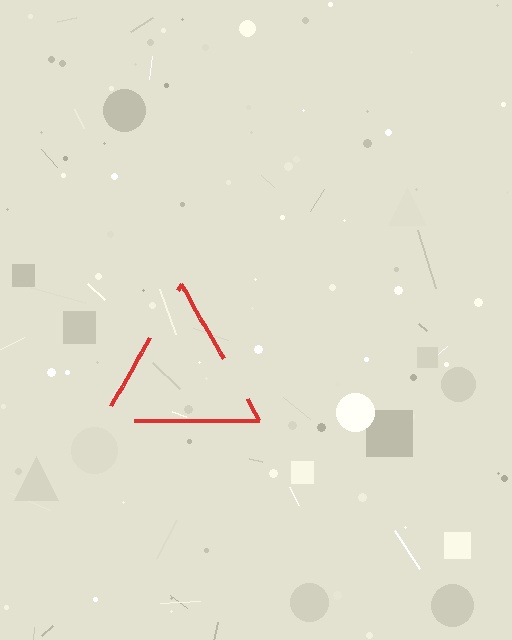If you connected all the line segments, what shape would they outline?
They would outline a triangle.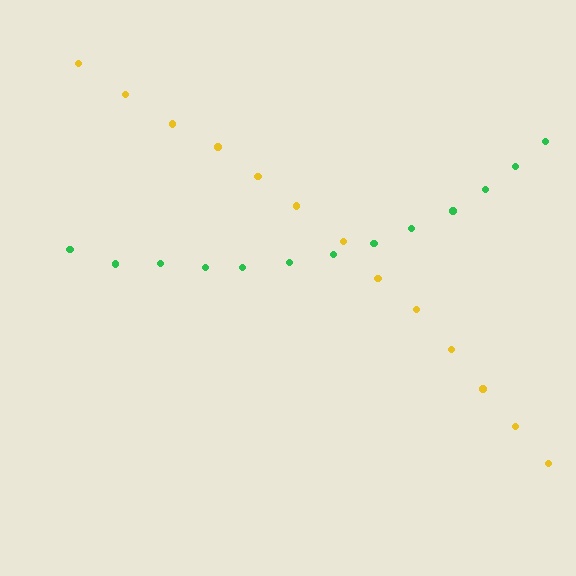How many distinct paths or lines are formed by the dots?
There are 2 distinct paths.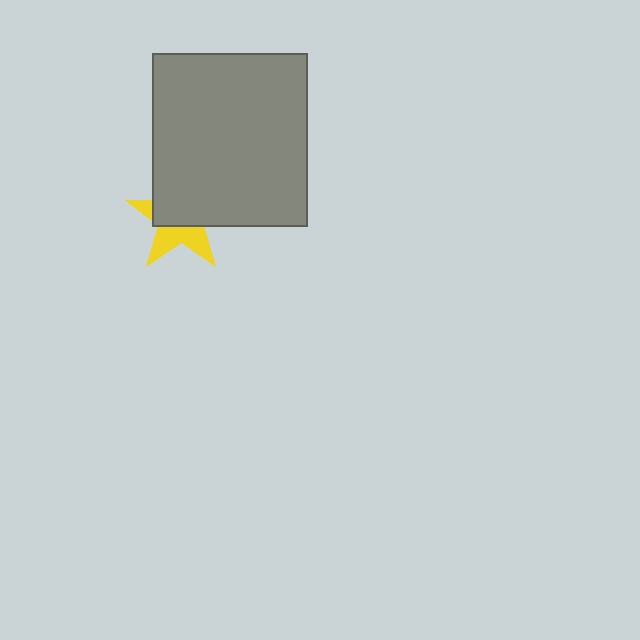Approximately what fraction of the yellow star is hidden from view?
Roughly 59% of the yellow star is hidden behind the gray rectangle.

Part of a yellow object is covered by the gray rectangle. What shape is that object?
It is a star.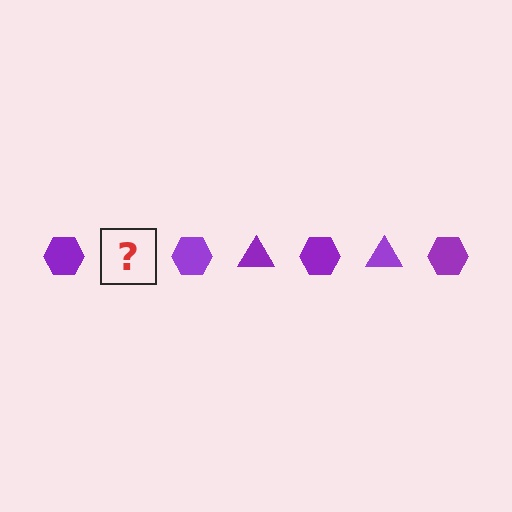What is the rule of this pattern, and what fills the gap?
The rule is that the pattern cycles through hexagon, triangle shapes in purple. The gap should be filled with a purple triangle.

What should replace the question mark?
The question mark should be replaced with a purple triangle.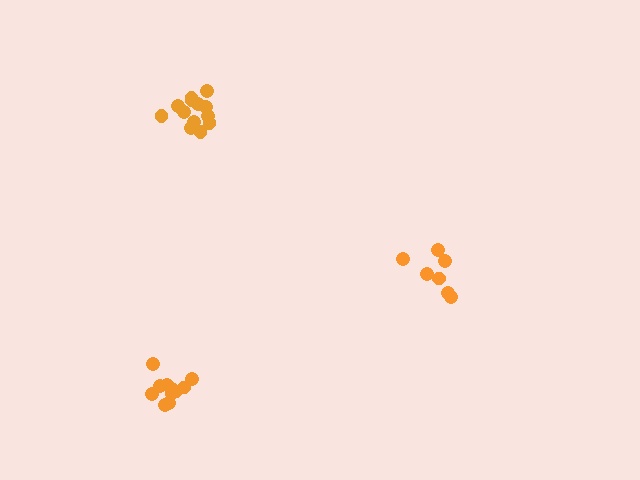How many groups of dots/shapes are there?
There are 3 groups.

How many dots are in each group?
Group 1: 13 dots, Group 2: 11 dots, Group 3: 7 dots (31 total).